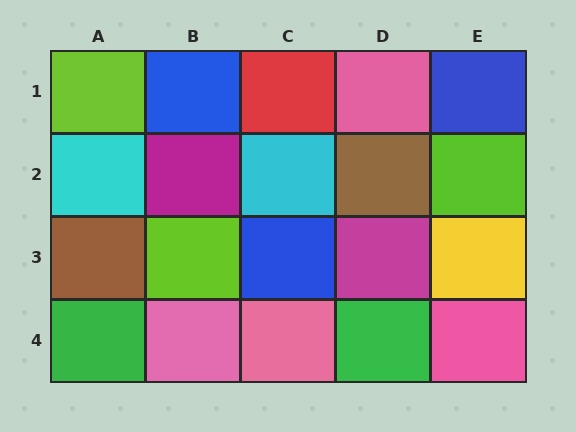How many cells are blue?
3 cells are blue.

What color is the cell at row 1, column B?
Blue.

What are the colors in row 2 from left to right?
Cyan, magenta, cyan, brown, lime.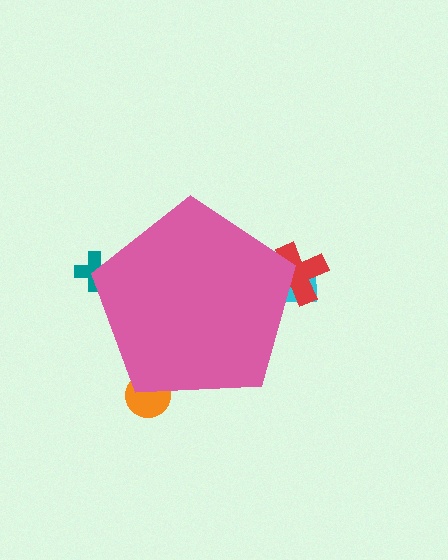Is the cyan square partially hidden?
Yes, the cyan square is partially hidden behind the pink pentagon.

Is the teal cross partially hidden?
Yes, the teal cross is partially hidden behind the pink pentagon.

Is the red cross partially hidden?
Yes, the red cross is partially hidden behind the pink pentagon.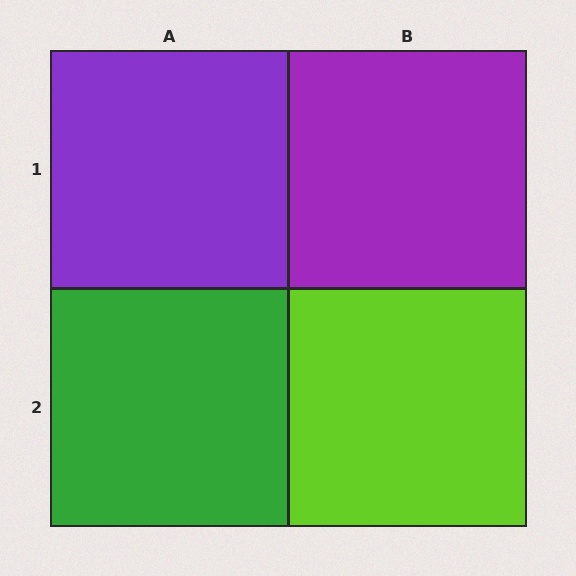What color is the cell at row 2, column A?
Green.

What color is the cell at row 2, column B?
Lime.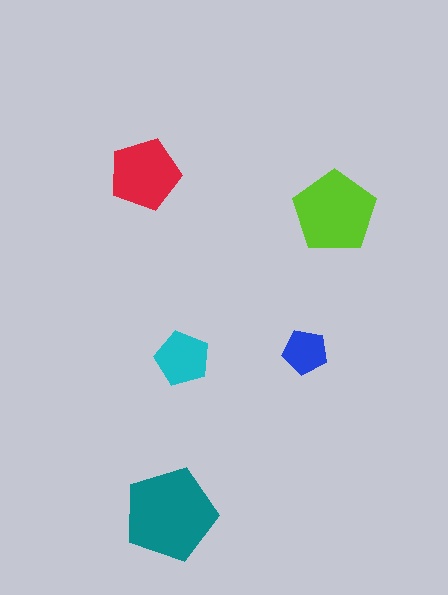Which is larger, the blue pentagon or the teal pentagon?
The teal one.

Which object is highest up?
The red pentagon is topmost.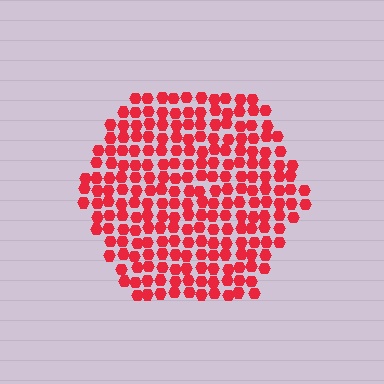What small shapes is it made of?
It is made of small hexagons.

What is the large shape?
The large shape is a hexagon.